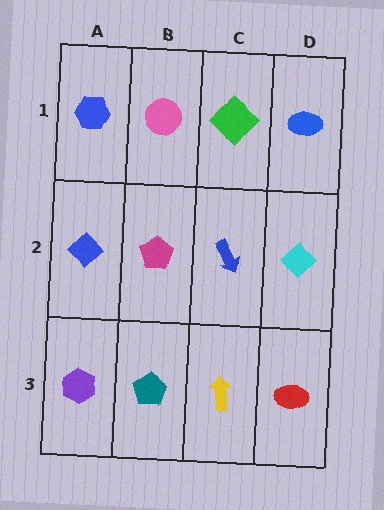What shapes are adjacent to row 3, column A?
A blue diamond (row 2, column A), a teal pentagon (row 3, column B).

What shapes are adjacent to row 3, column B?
A magenta pentagon (row 2, column B), a purple hexagon (row 3, column A), a yellow arrow (row 3, column C).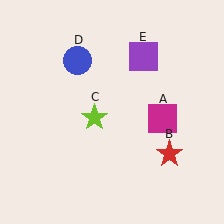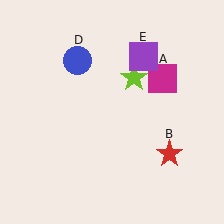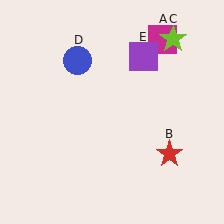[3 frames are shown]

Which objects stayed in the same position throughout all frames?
Red star (object B) and blue circle (object D) and purple square (object E) remained stationary.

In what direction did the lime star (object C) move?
The lime star (object C) moved up and to the right.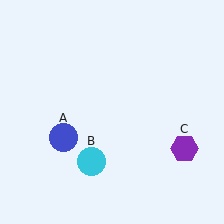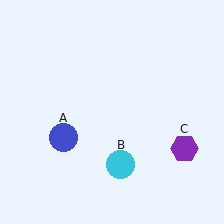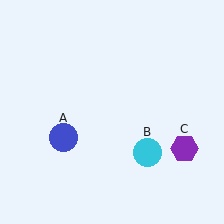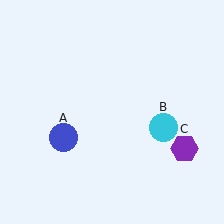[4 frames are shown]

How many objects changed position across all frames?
1 object changed position: cyan circle (object B).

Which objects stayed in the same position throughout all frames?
Blue circle (object A) and purple hexagon (object C) remained stationary.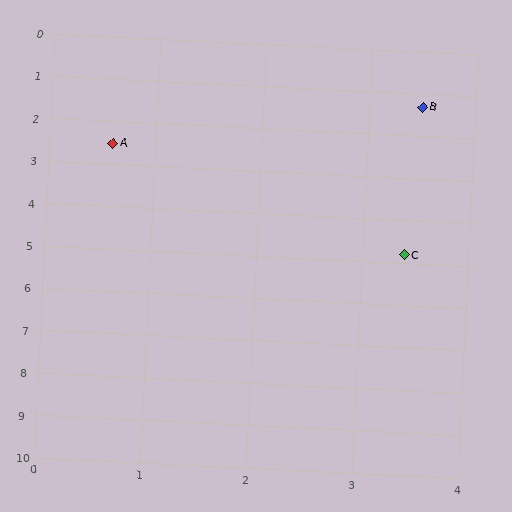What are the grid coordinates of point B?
Point B is at approximately (3.5, 1.3).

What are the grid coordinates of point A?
Point A is at approximately (0.6, 2.5).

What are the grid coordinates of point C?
Point C is at approximately (3.4, 4.8).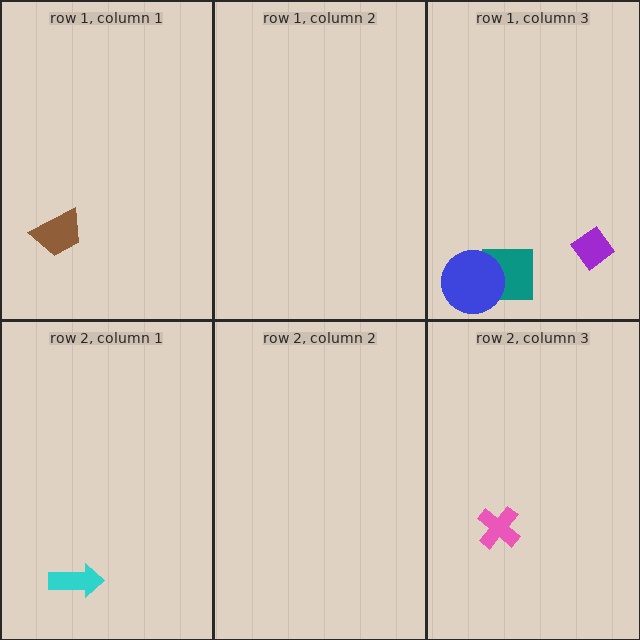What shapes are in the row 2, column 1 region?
The cyan arrow.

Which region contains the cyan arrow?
The row 2, column 1 region.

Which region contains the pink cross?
The row 2, column 3 region.